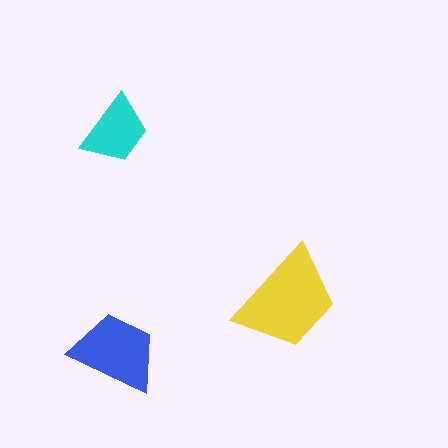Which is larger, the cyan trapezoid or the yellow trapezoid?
The yellow one.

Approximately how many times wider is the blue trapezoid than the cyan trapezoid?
About 1.5 times wider.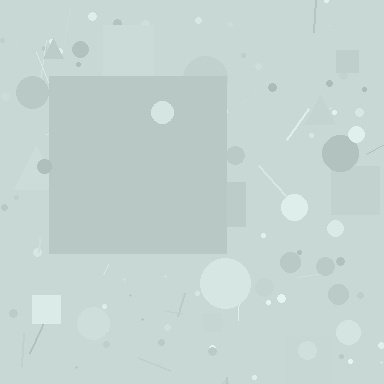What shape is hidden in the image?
A square is hidden in the image.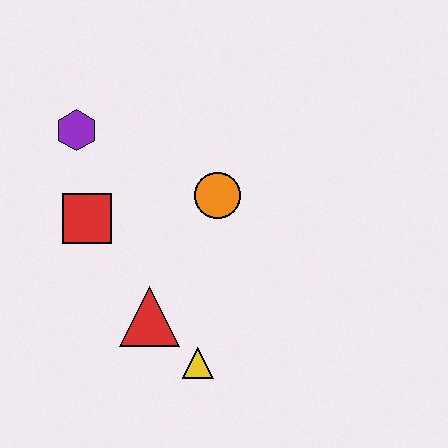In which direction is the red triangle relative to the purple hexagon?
The red triangle is below the purple hexagon.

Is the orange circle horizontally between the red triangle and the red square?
No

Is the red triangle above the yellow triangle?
Yes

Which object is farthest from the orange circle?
The yellow triangle is farthest from the orange circle.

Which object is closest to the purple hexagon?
The red square is closest to the purple hexagon.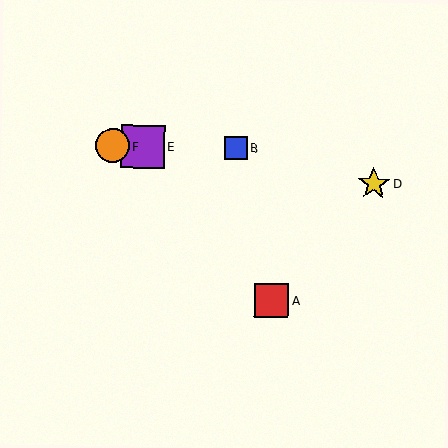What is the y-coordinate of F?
Object F is at y≈146.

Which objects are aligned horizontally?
Objects B, C, E, F are aligned horizontally.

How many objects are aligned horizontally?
4 objects (B, C, E, F) are aligned horizontally.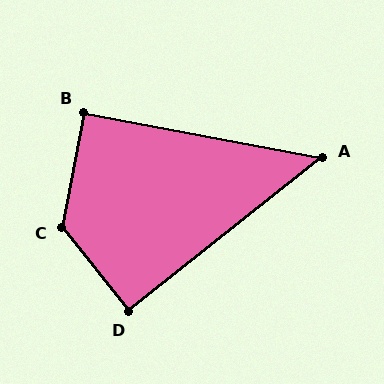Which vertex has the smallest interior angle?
A, at approximately 49 degrees.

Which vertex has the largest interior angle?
C, at approximately 131 degrees.